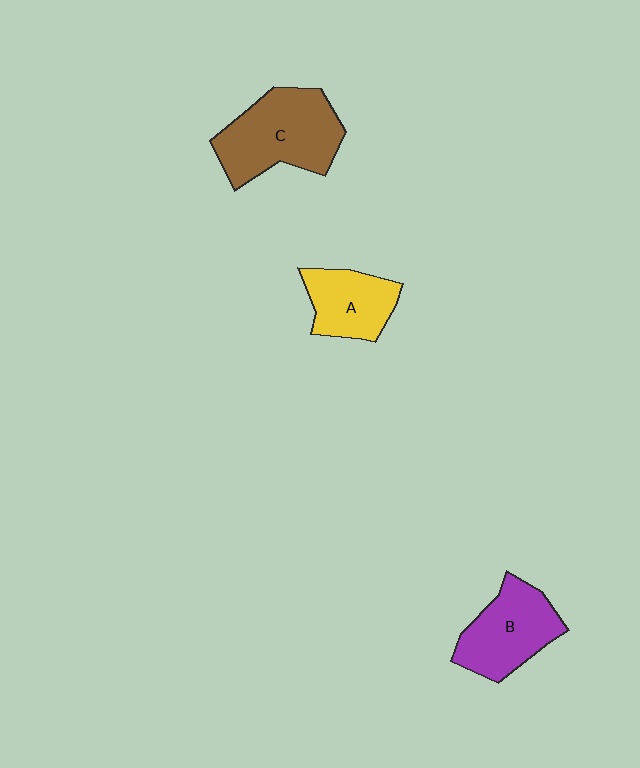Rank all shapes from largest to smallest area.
From largest to smallest: C (brown), B (purple), A (yellow).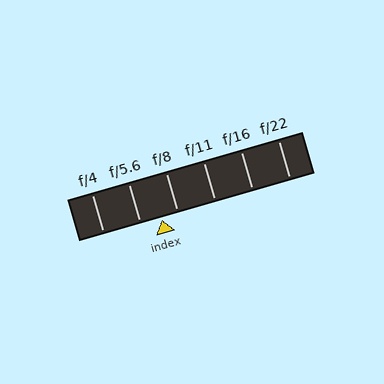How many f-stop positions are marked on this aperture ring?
There are 6 f-stop positions marked.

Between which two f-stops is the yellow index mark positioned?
The index mark is between f/5.6 and f/8.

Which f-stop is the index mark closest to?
The index mark is closest to f/8.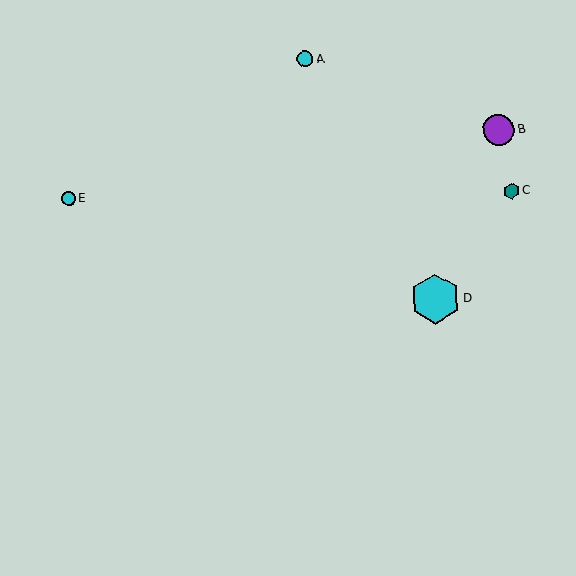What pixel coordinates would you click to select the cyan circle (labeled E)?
Click at (69, 199) to select the cyan circle E.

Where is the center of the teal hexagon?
The center of the teal hexagon is at (512, 191).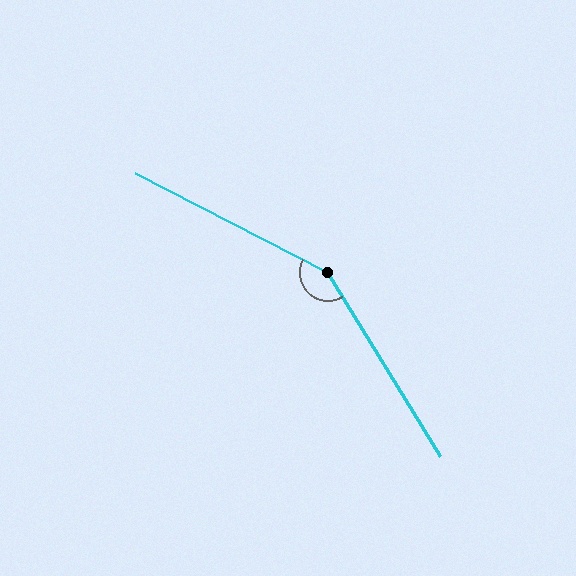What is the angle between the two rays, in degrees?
Approximately 149 degrees.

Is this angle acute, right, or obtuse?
It is obtuse.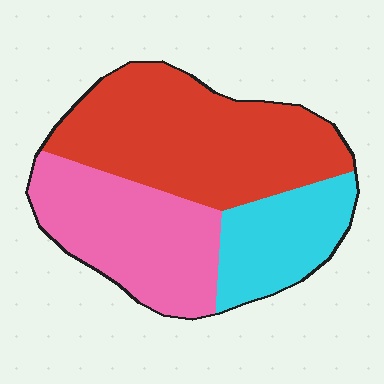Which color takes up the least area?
Cyan, at roughly 20%.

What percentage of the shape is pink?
Pink takes up about one third (1/3) of the shape.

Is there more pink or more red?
Red.